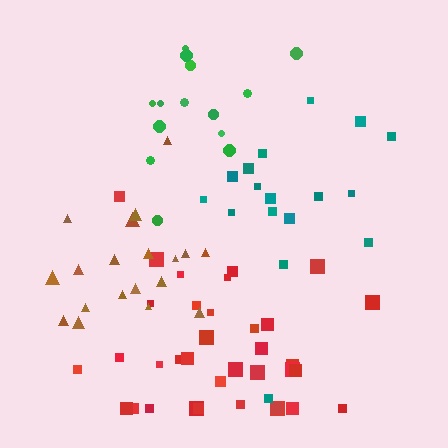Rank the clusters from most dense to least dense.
red, brown, green, teal.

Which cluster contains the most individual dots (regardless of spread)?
Red (35).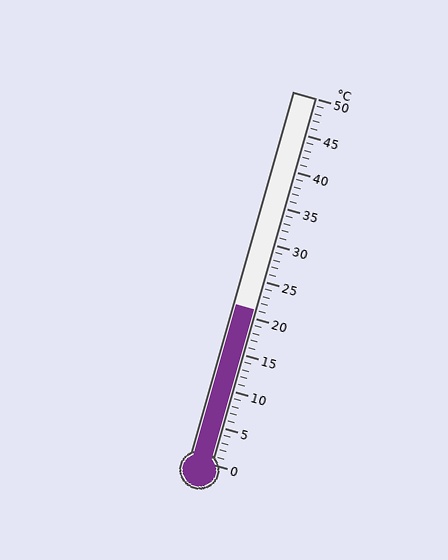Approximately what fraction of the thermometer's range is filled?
The thermometer is filled to approximately 40% of its range.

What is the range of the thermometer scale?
The thermometer scale ranges from 0°C to 50°C.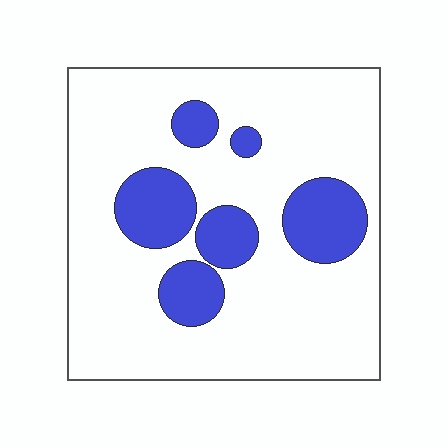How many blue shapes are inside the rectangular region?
6.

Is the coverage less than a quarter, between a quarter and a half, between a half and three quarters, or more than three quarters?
Less than a quarter.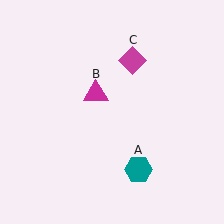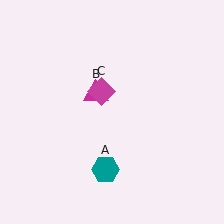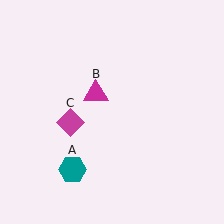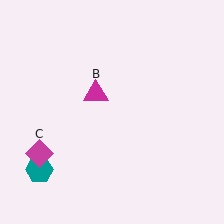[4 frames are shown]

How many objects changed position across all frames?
2 objects changed position: teal hexagon (object A), magenta diamond (object C).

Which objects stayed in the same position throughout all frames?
Magenta triangle (object B) remained stationary.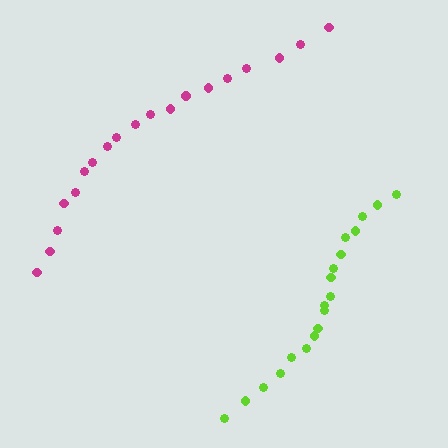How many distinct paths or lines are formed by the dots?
There are 2 distinct paths.